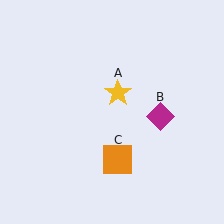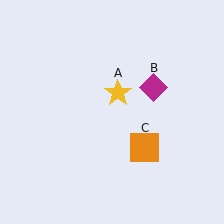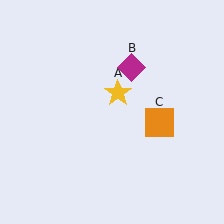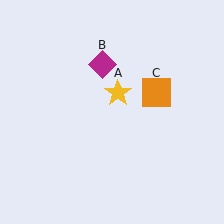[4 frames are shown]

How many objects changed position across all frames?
2 objects changed position: magenta diamond (object B), orange square (object C).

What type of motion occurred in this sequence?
The magenta diamond (object B), orange square (object C) rotated counterclockwise around the center of the scene.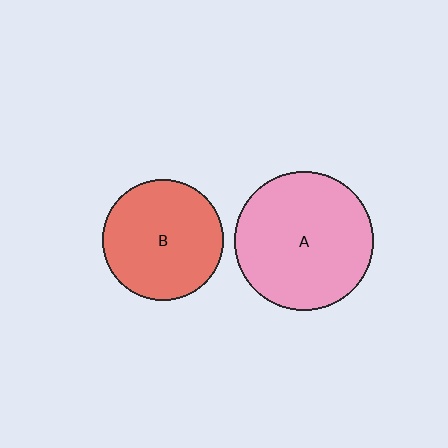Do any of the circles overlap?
No, none of the circles overlap.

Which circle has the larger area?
Circle A (pink).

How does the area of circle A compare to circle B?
Approximately 1.3 times.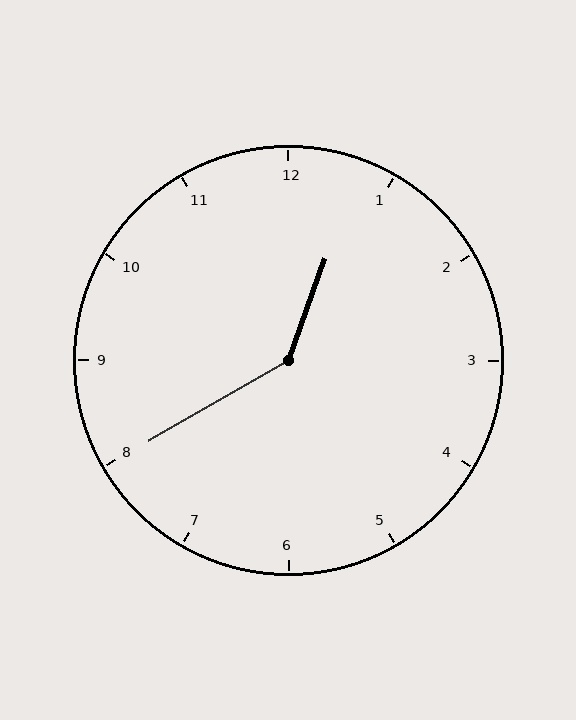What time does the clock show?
12:40.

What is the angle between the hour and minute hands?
Approximately 140 degrees.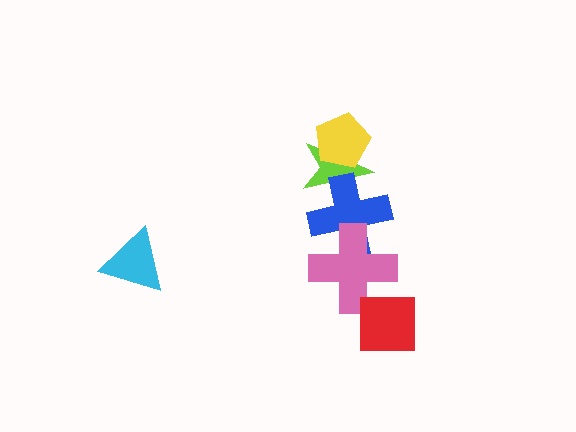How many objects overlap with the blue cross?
2 objects overlap with the blue cross.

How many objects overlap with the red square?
0 objects overlap with the red square.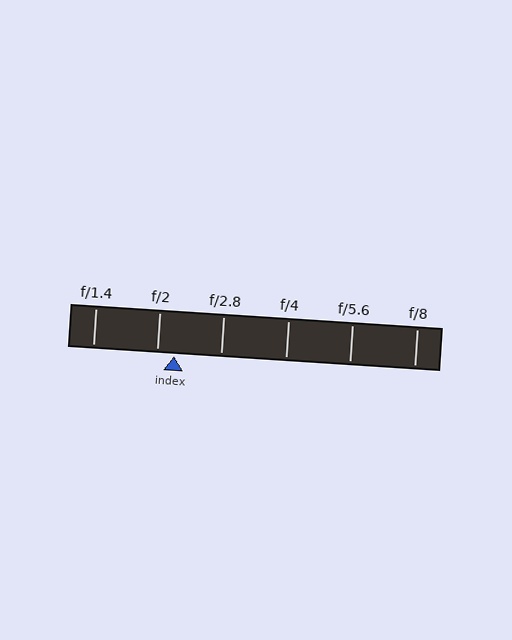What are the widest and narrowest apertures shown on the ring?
The widest aperture shown is f/1.4 and the narrowest is f/8.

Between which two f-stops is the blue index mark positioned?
The index mark is between f/2 and f/2.8.